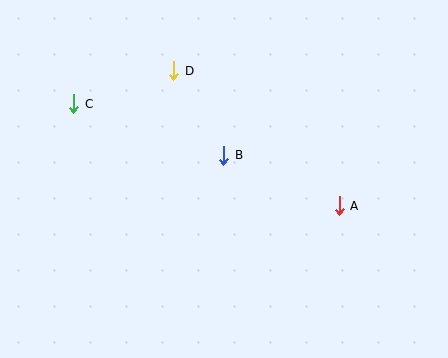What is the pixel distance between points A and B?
The distance between A and B is 126 pixels.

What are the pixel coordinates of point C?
Point C is at (74, 104).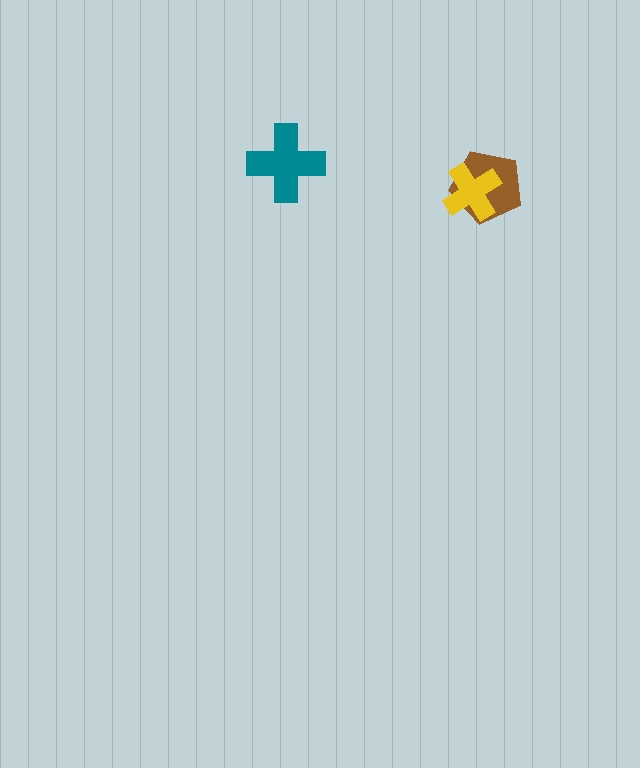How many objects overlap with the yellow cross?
1 object overlaps with the yellow cross.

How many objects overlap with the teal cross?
0 objects overlap with the teal cross.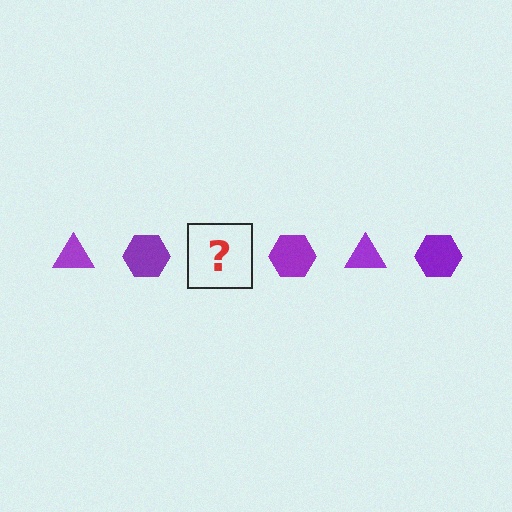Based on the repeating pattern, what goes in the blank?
The blank should be a purple triangle.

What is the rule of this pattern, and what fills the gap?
The rule is that the pattern cycles through triangle, hexagon shapes in purple. The gap should be filled with a purple triangle.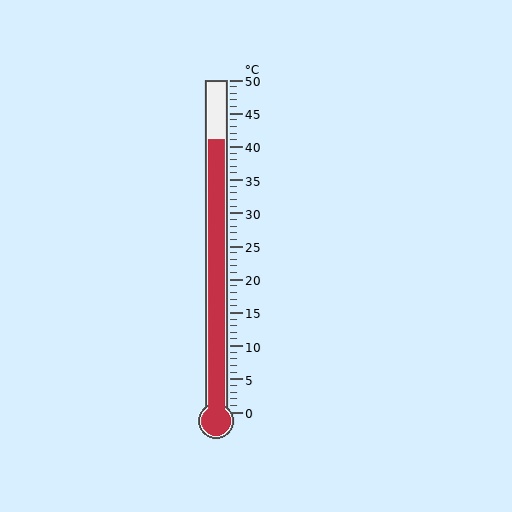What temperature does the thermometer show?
The thermometer shows approximately 41°C.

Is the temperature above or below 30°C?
The temperature is above 30°C.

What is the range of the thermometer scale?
The thermometer scale ranges from 0°C to 50°C.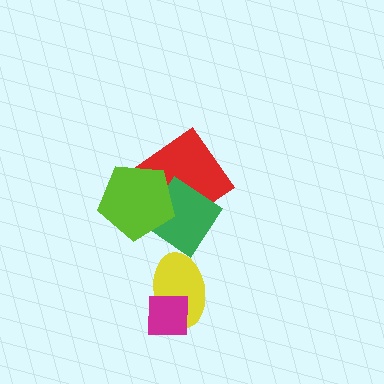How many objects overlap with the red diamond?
2 objects overlap with the red diamond.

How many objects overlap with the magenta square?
1 object overlaps with the magenta square.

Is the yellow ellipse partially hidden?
Yes, it is partially covered by another shape.